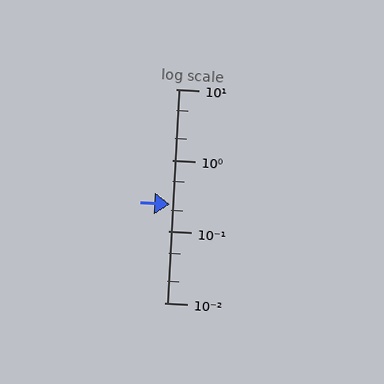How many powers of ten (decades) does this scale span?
The scale spans 3 decades, from 0.01 to 10.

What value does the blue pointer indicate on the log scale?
The pointer indicates approximately 0.24.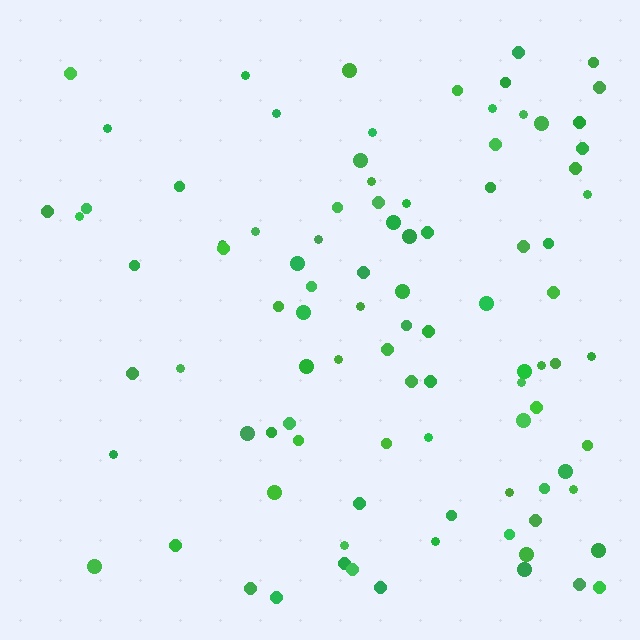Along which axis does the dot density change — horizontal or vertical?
Horizontal.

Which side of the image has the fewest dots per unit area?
The left.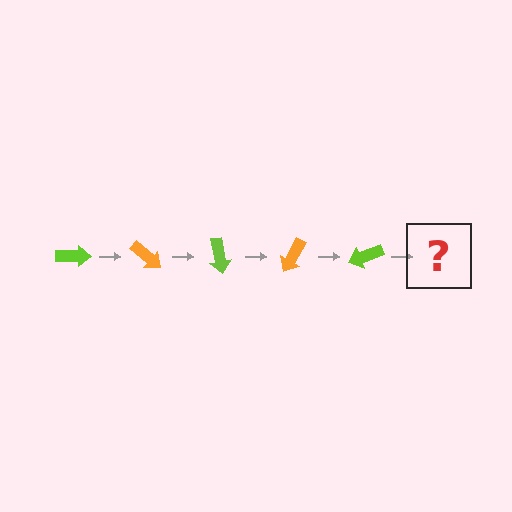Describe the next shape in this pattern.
It should be an orange arrow, rotated 200 degrees from the start.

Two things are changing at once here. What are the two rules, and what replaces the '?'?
The two rules are that it rotates 40 degrees each step and the color cycles through lime and orange. The '?' should be an orange arrow, rotated 200 degrees from the start.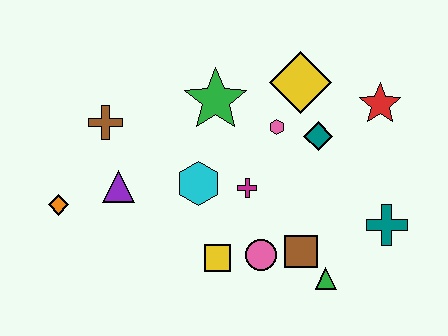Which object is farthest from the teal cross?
The orange diamond is farthest from the teal cross.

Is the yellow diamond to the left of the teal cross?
Yes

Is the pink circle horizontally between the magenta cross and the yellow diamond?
Yes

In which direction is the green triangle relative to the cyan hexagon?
The green triangle is to the right of the cyan hexagon.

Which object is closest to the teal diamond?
The pink hexagon is closest to the teal diamond.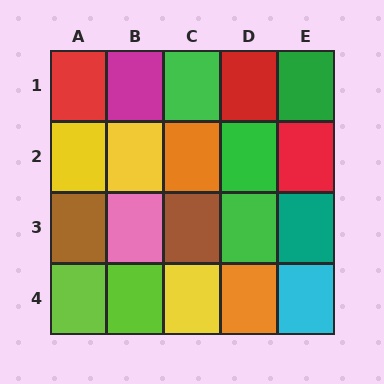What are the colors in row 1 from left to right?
Red, magenta, green, red, green.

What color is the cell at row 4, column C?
Yellow.